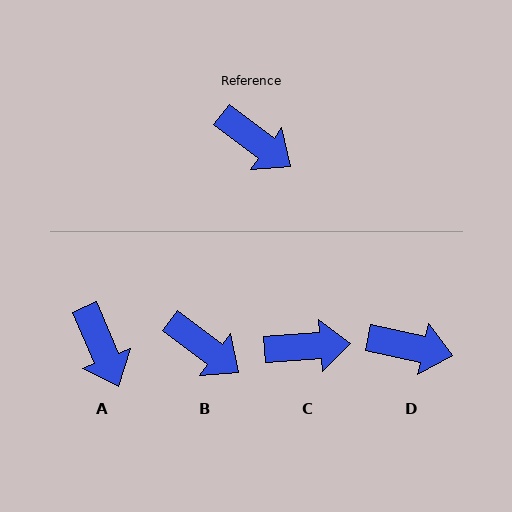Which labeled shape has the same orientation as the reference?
B.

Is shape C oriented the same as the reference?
No, it is off by about 41 degrees.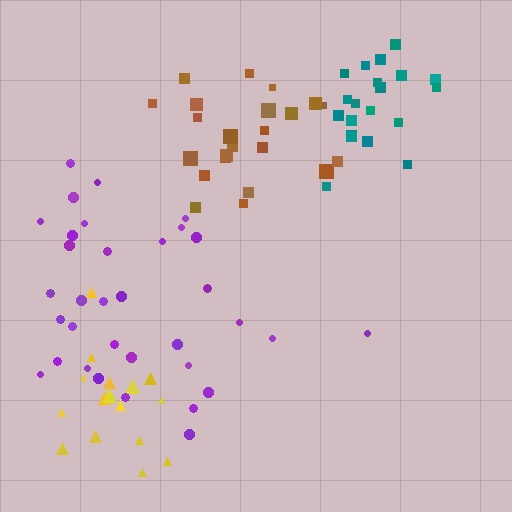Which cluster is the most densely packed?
Teal.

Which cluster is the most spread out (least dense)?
Purple.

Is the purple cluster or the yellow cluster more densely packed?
Yellow.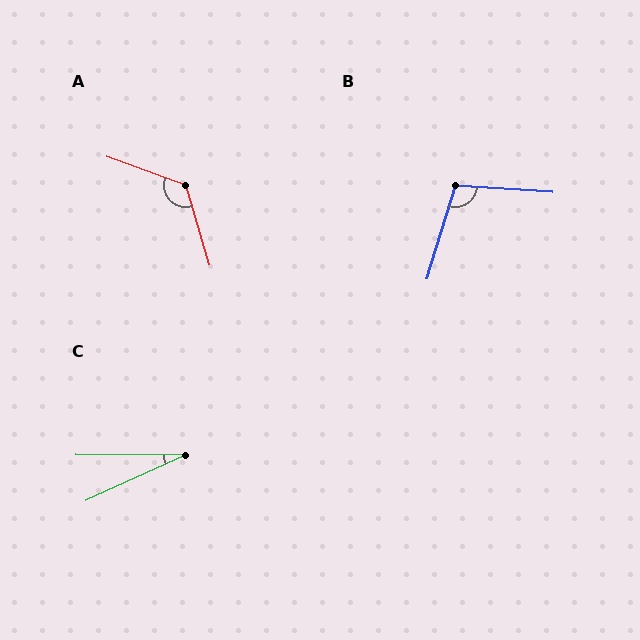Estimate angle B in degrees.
Approximately 103 degrees.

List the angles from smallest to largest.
C (25°), B (103°), A (126°).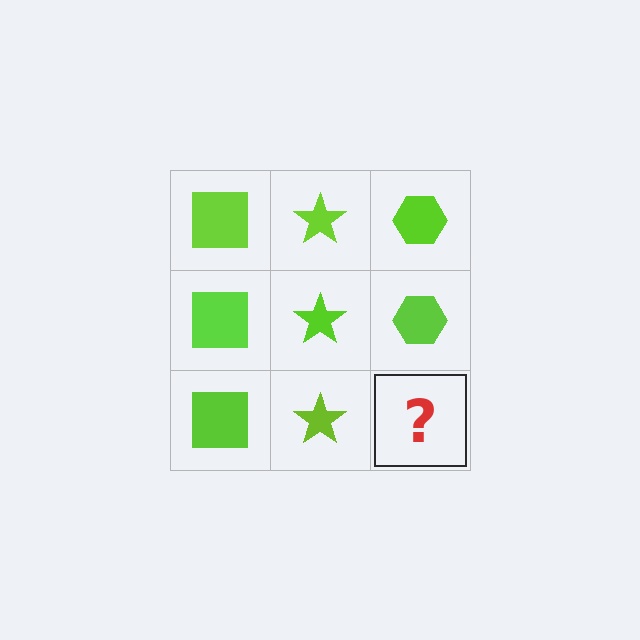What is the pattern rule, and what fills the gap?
The rule is that each column has a consistent shape. The gap should be filled with a lime hexagon.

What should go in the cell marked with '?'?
The missing cell should contain a lime hexagon.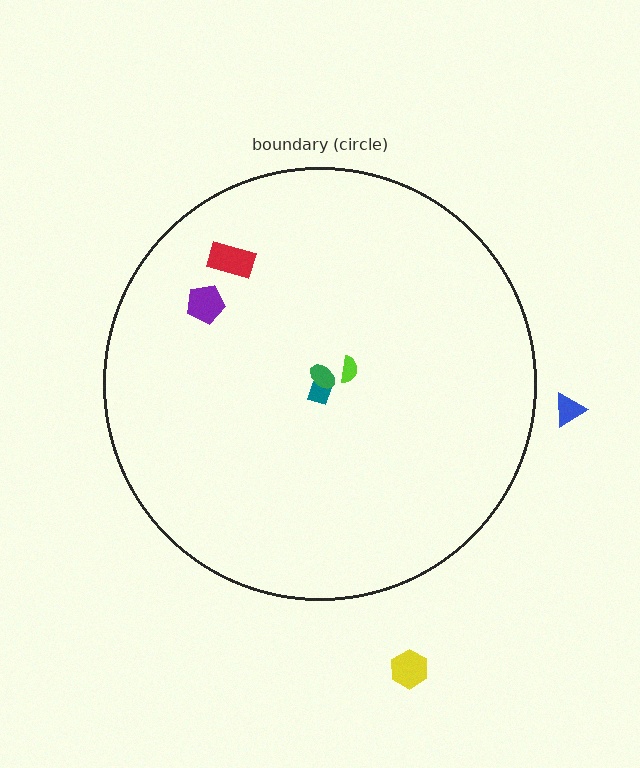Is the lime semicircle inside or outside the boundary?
Inside.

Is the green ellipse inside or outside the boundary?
Inside.